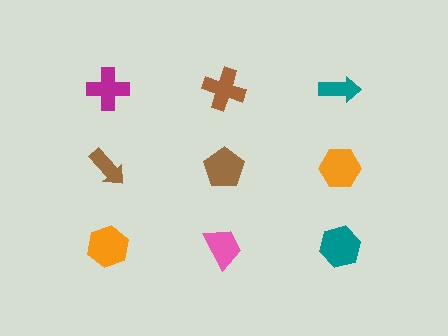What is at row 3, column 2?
A pink trapezoid.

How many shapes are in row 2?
3 shapes.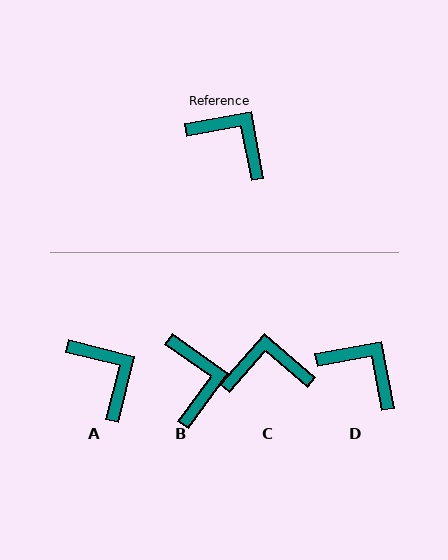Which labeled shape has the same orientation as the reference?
D.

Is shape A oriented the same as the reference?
No, it is off by about 24 degrees.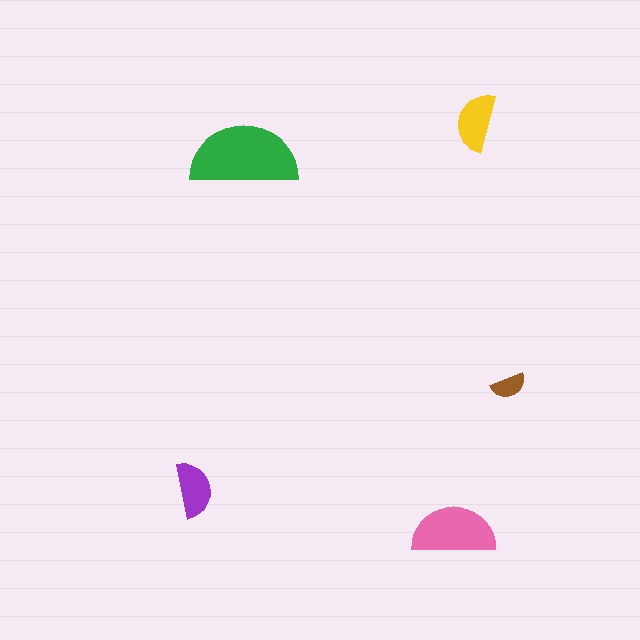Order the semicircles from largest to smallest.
the green one, the pink one, the yellow one, the purple one, the brown one.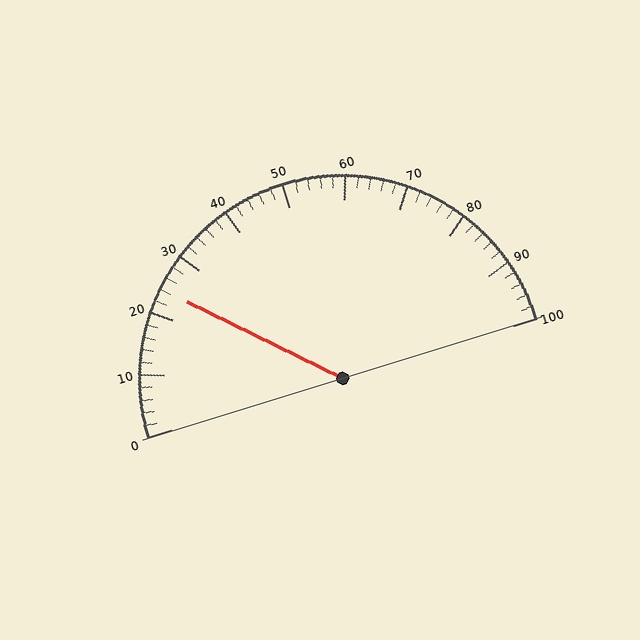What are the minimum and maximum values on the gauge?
The gauge ranges from 0 to 100.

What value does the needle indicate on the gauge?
The needle indicates approximately 24.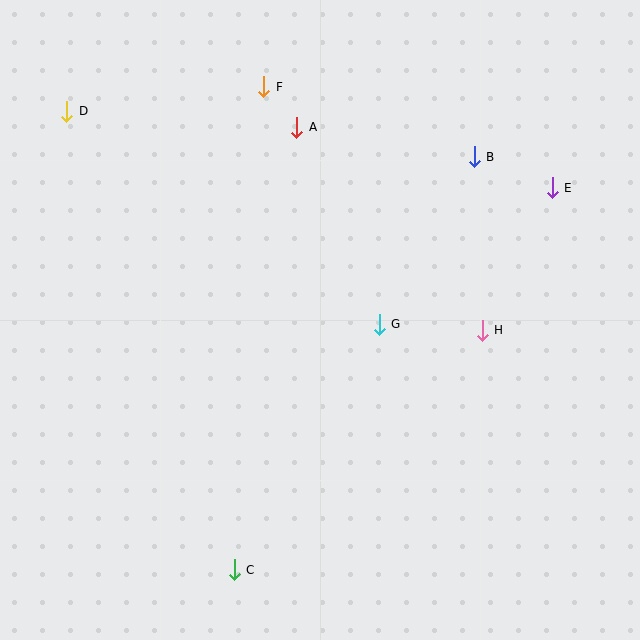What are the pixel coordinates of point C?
Point C is at (234, 570).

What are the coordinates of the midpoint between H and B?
The midpoint between H and B is at (478, 244).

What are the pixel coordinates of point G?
Point G is at (379, 324).